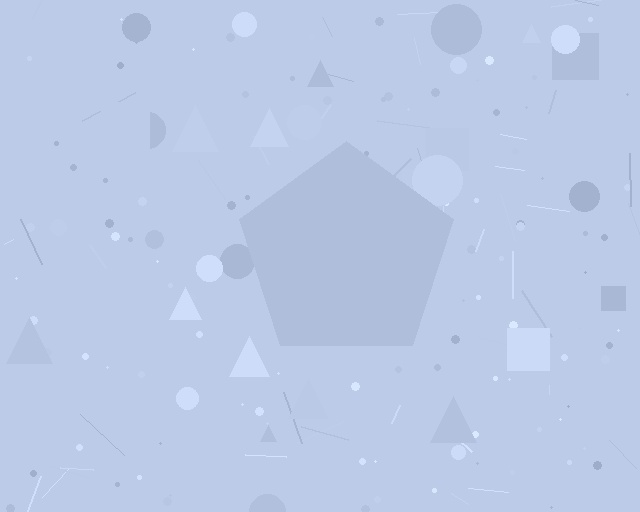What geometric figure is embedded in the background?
A pentagon is embedded in the background.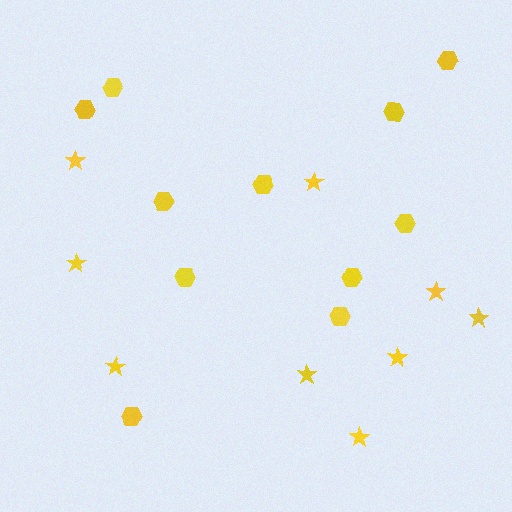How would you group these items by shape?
There are 2 groups: one group of hexagons (11) and one group of stars (9).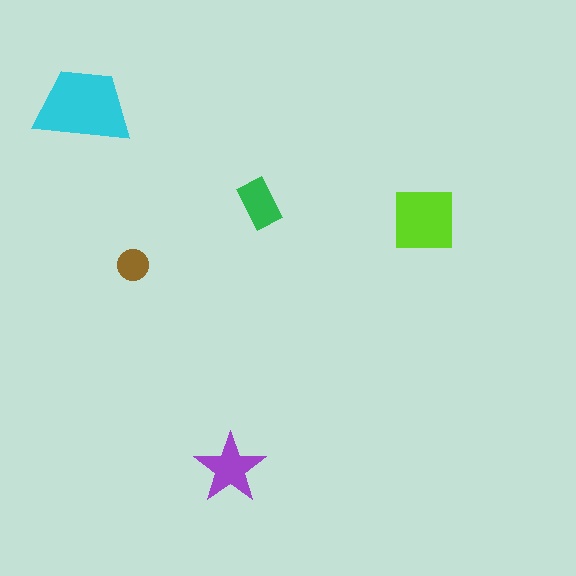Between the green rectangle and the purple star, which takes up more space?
The purple star.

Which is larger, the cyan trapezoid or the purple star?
The cyan trapezoid.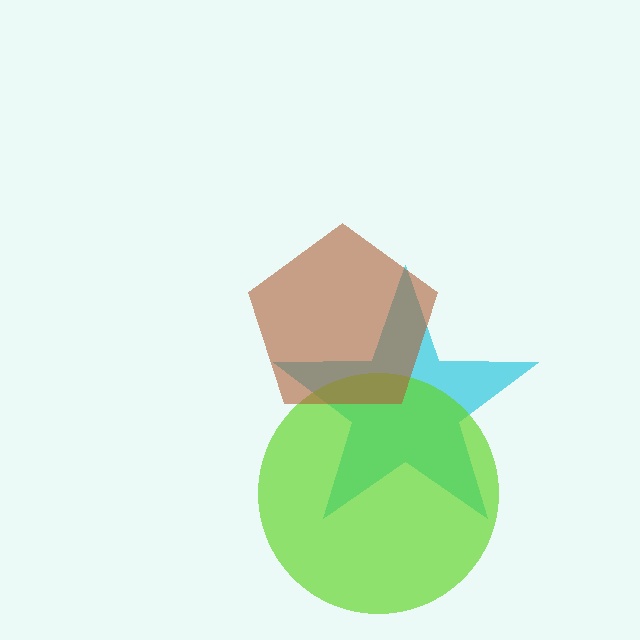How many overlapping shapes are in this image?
There are 3 overlapping shapes in the image.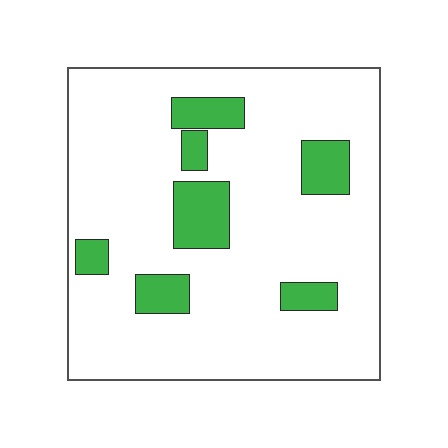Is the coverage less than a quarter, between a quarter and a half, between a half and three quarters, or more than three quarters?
Less than a quarter.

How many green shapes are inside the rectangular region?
7.